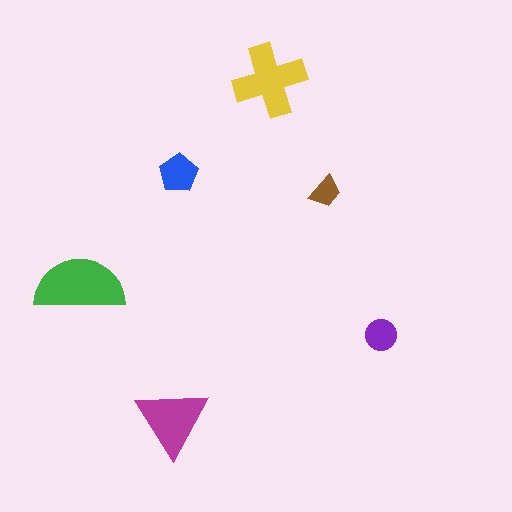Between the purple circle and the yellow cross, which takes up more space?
The yellow cross.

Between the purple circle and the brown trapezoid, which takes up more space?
The purple circle.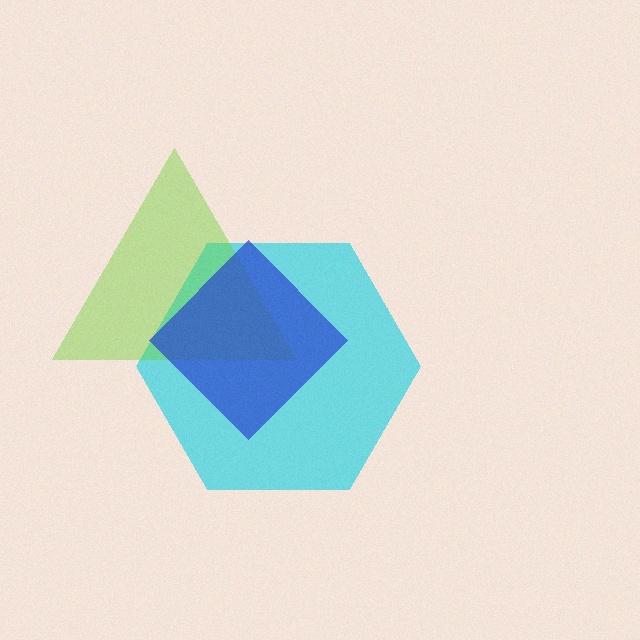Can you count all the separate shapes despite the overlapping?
Yes, there are 3 separate shapes.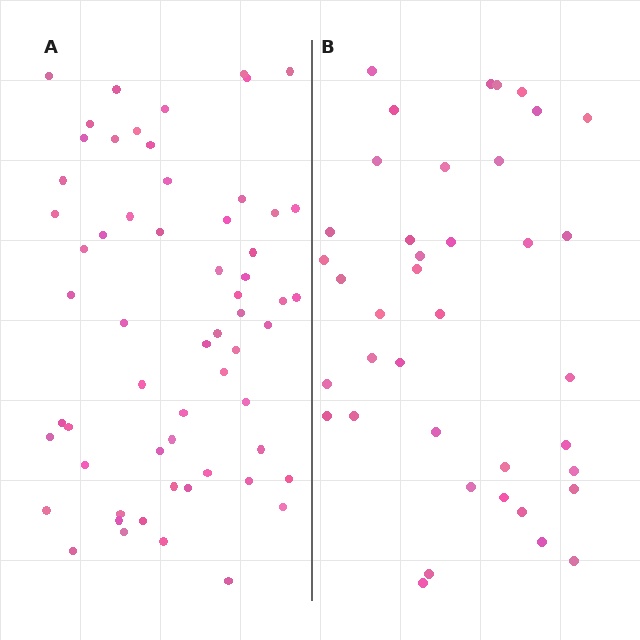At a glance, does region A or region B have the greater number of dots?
Region A (the left region) has more dots.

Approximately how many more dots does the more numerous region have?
Region A has approximately 20 more dots than region B.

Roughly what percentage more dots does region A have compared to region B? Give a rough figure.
About 55% more.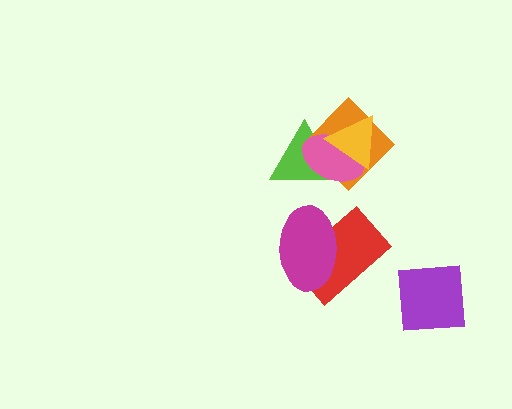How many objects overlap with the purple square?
0 objects overlap with the purple square.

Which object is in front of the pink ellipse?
The yellow triangle is in front of the pink ellipse.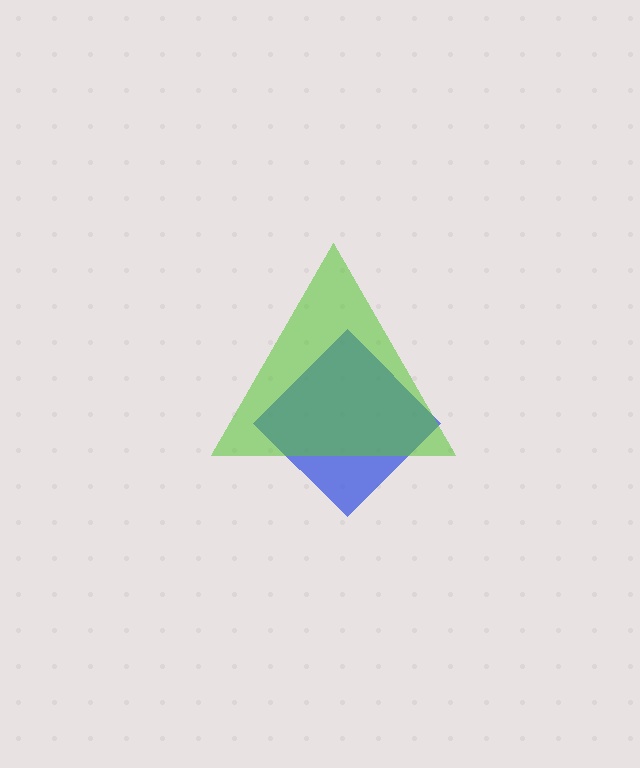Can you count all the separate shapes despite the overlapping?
Yes, there are 2 separate shapes.